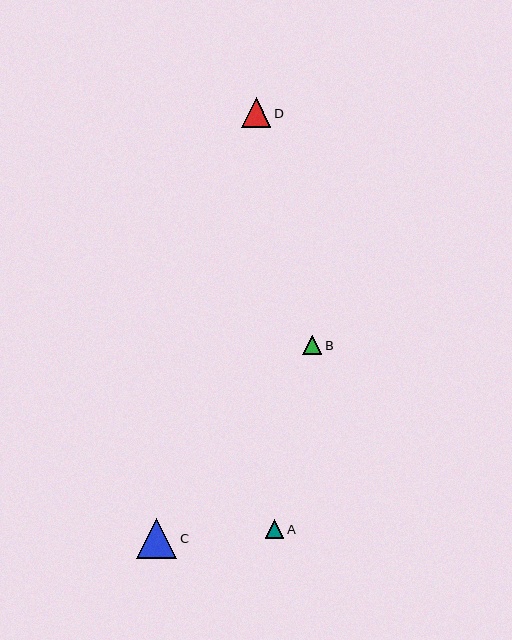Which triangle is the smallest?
Triangle A is the smallest with a size of approximately 19 pixels.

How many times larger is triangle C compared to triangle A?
Triangle C is approximately 2.2 times the size of triangle A.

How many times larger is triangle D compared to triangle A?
Triangle D is approximately 1.6 times the size of triangle A.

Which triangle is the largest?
Triangle C is the largest with a size of approximately 40 pixels.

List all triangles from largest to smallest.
From largest to smallest: C, D, B, A.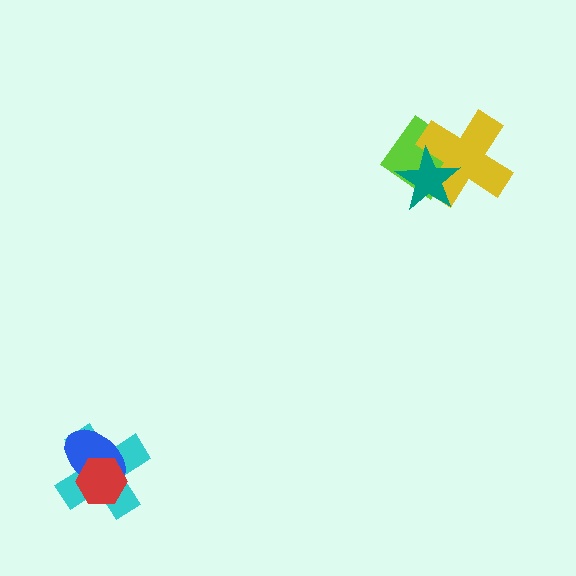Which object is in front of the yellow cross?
The teal star is in front of the yellow cross.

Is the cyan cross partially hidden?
Yes, it is partially covered by another shape.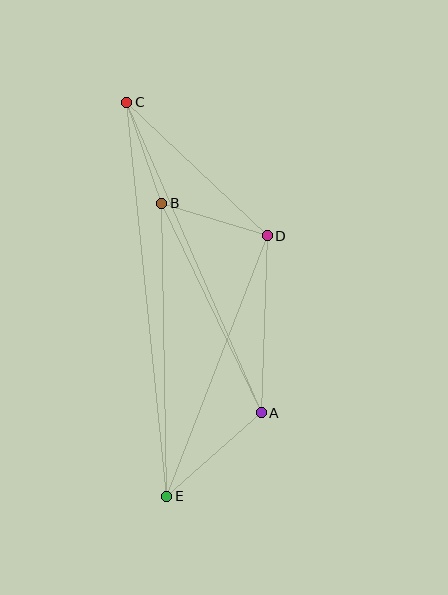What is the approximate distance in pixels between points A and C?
The distance between A and C is approximately 338 pixels.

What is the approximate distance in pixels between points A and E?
The distance between A and E is approximately 126 pixels.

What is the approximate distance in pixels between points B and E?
The distance between B and E is approximately 293 pixels.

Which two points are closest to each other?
Points B and C are closest to each other.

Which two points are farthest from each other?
Points C and E are farthest from each other.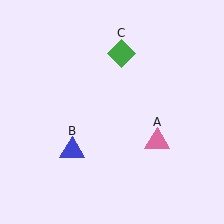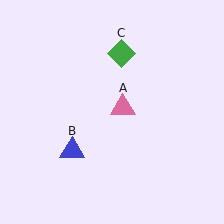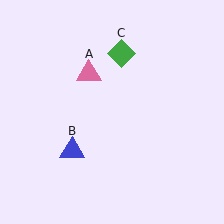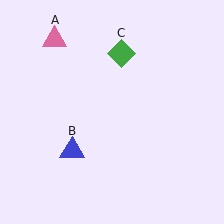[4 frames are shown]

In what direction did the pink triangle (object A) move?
The pink triangle (object A) moved up and to the left.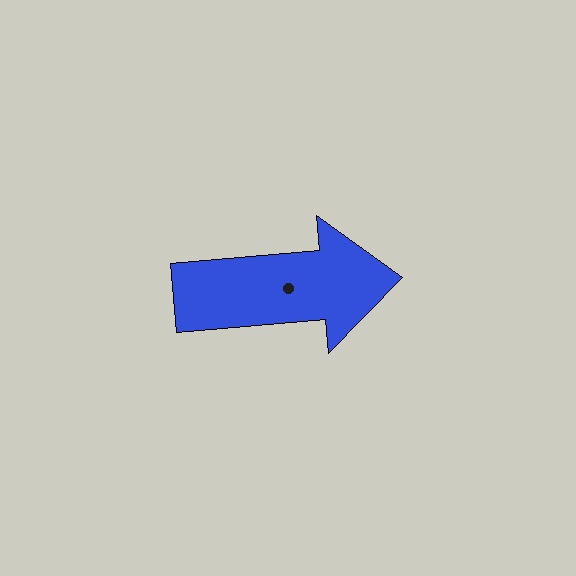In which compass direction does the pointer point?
East.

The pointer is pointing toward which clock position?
Roughly 3 o'clock.